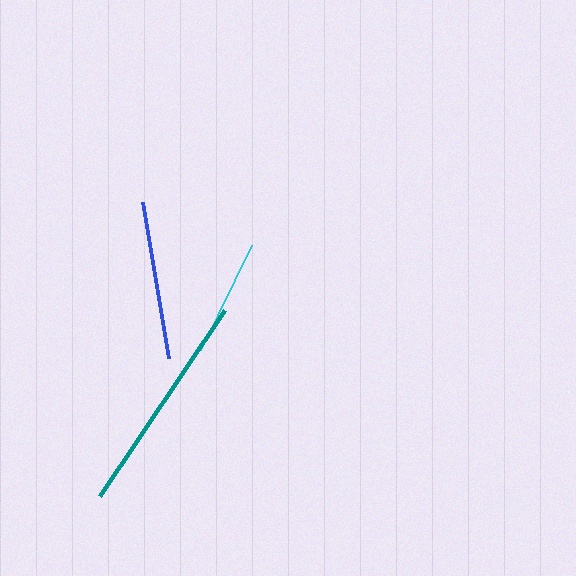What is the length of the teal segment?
The teal segment is approximately 224 pixels long.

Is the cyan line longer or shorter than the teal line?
The teal line is longer than the cyan line.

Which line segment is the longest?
The teal line is the longest at approximately 224 pixels.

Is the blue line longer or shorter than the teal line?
The teal line is longer than the blue line.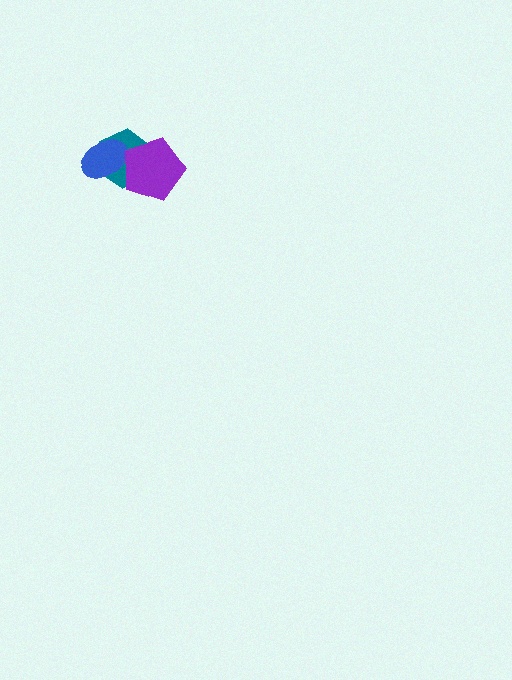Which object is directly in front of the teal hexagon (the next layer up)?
The blue ellipse is directly in front of the teal hexagon.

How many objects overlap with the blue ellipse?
2 objects overlap with the blue ellipse.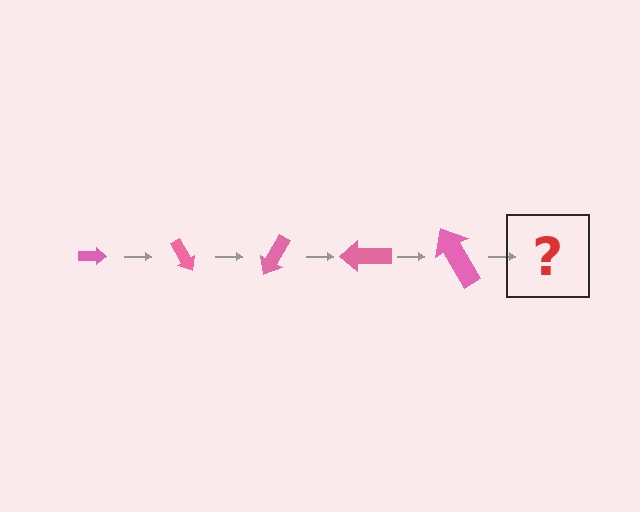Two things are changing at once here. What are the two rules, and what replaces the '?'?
The two rules are that the arrow grows larger each step and it rotates 60 degrees each step. The '?' should be an arrow, larger than the previous one and rotated 300 degrees from the start.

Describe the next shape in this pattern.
It should be an arrow, larger than the previous one and rotated 300 degrees from the start.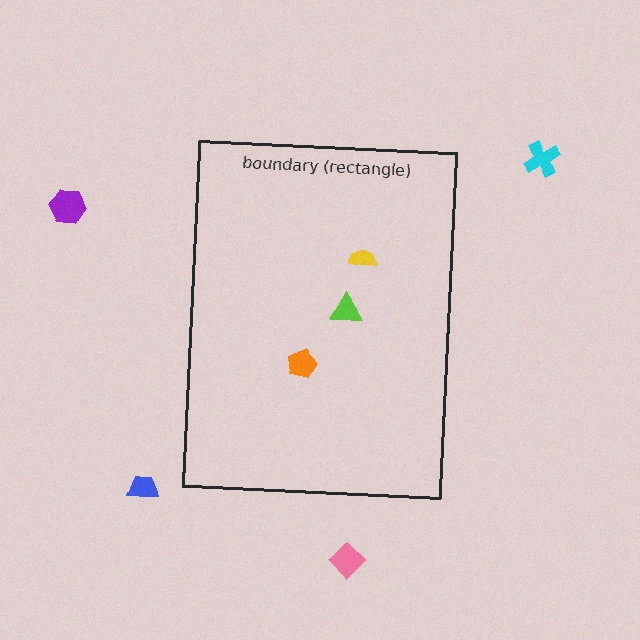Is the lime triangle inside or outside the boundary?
Inside.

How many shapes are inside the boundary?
3 inside, 4 outside.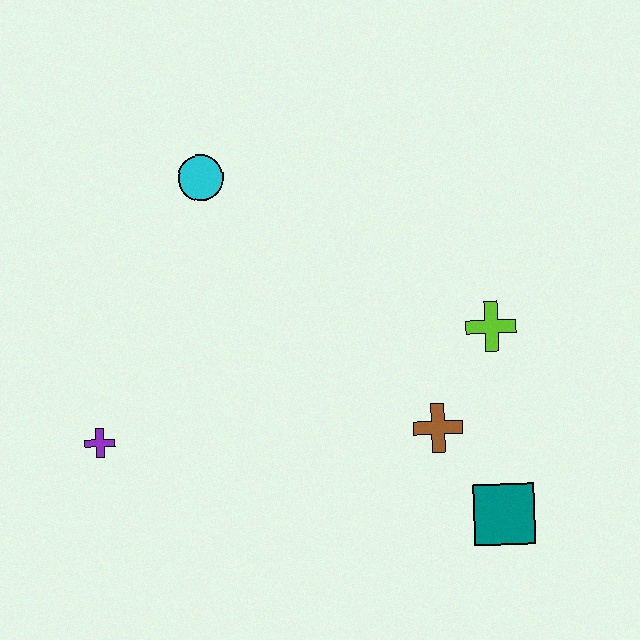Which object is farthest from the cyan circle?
The teal square is farthest from the cyan circle.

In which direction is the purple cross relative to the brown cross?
The purple cross is to the left of the brown cross.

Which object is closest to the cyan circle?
The purple cross is closest to the cyan circle.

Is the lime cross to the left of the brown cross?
No